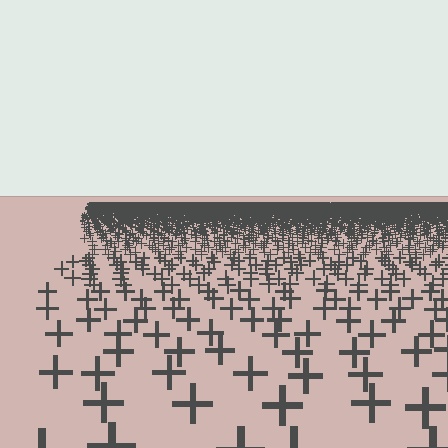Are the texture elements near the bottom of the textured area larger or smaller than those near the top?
Larger. Near the bottom, elements are closer to the viewer and appear at a bigger on-screen size.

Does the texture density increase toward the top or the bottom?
Density increases toward the top.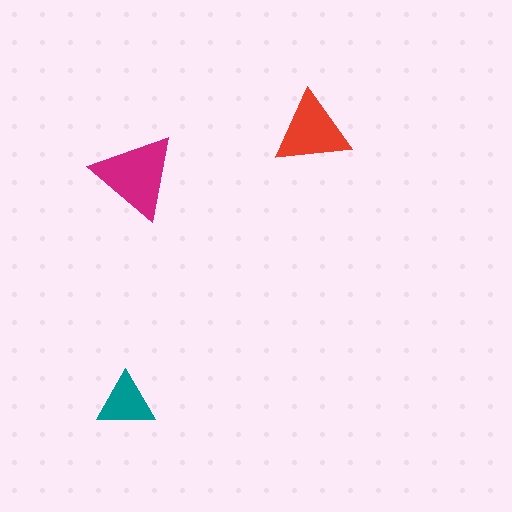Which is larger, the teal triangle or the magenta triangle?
The magenta one.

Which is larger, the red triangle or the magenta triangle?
The magenta one.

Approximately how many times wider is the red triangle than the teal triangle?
About 1.5 times wider.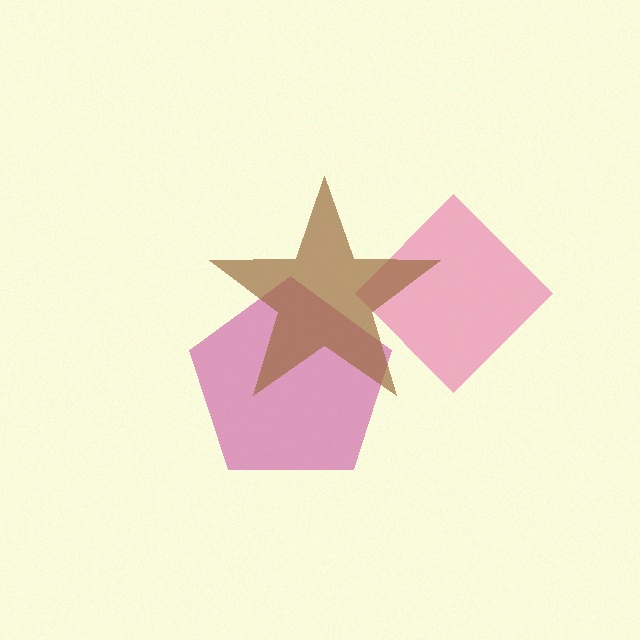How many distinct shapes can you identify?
There are 3 distinct shapes: a pink diamond, a magenta pentagon, a brown star.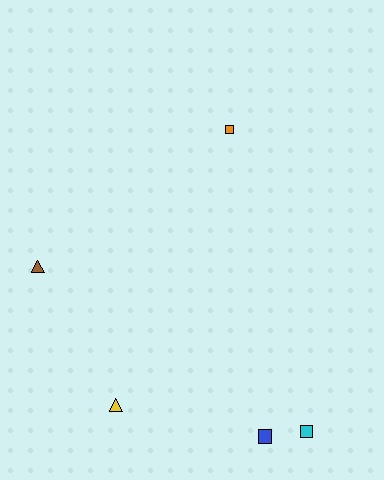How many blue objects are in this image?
There is 1 blue object.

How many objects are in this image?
There are 5 objects.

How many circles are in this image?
There are no circles.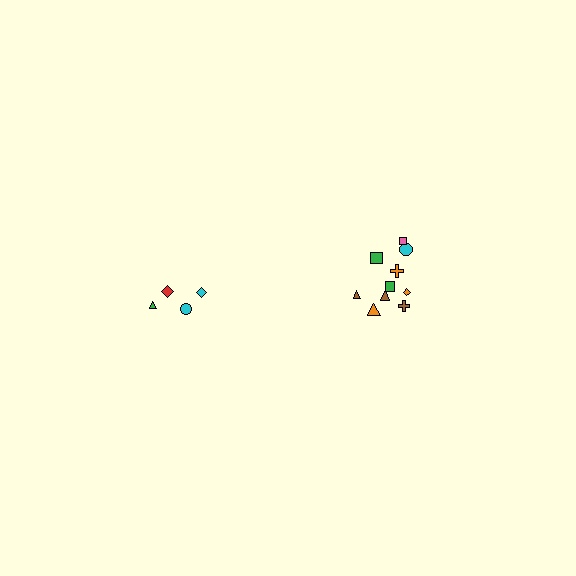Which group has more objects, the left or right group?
The right group.